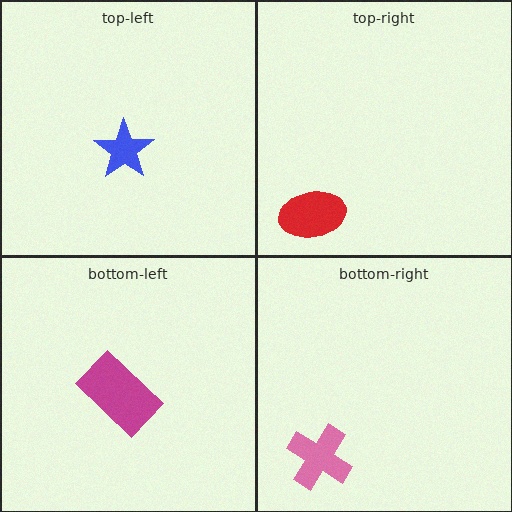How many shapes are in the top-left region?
1.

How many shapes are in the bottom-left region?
1.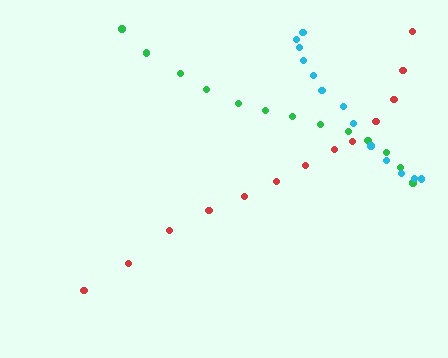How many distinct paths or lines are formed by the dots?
There are 3 distinct paths.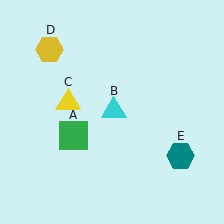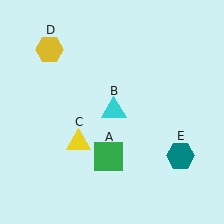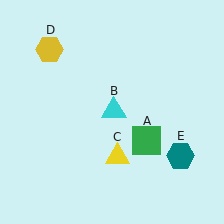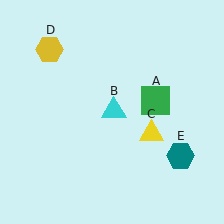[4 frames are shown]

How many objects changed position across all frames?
2 objects changed position: green square (object A), yellow triangle (object C).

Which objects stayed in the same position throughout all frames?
Cyan triangle (object B) and yellow hexagon (object D) and teal hexagon (object E) remained stationary.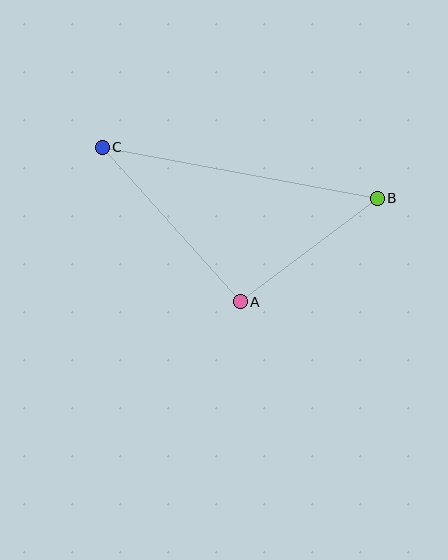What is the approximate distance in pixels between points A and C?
The distance between A and C is approximately 207 pixels.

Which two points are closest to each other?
Points A and B are closest to each other.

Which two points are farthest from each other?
Points B and C are farthest from each other.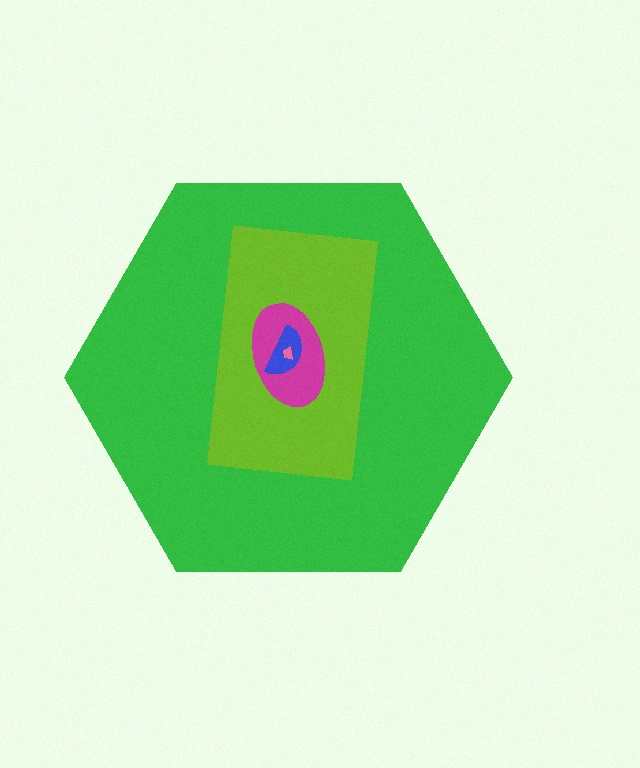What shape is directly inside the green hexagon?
The lime rectangle.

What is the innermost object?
The pink trapezoid.